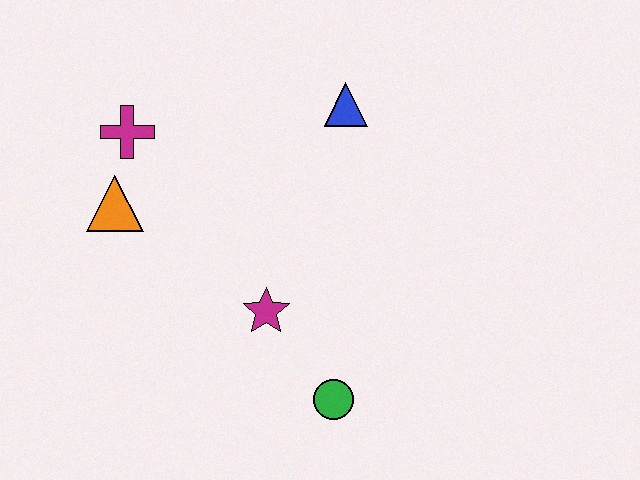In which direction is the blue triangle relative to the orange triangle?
The blue triangle is to the right of the orange triangle.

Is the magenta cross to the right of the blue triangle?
No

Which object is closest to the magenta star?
The green circle is closest to the magenta star.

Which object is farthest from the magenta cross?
The green circle is farthest from the magenta cross.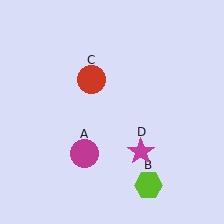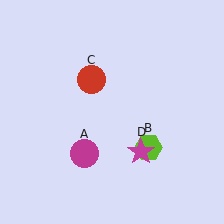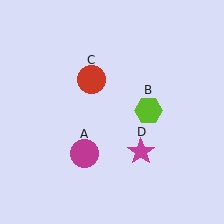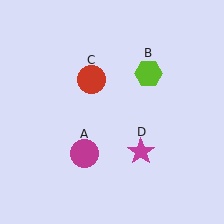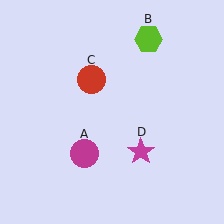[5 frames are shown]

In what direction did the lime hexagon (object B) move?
The lime hexagon (object B) moved up.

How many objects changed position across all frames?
1 object changed position: lime hexagon (object B).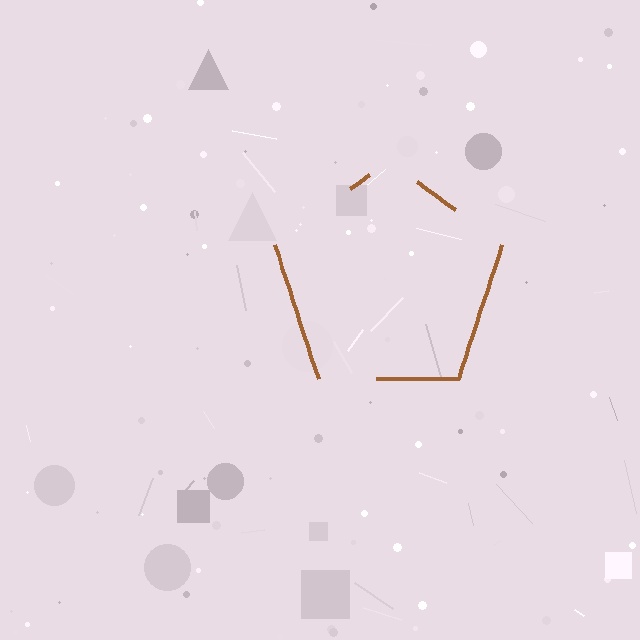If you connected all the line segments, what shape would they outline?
They would outline a pentagon.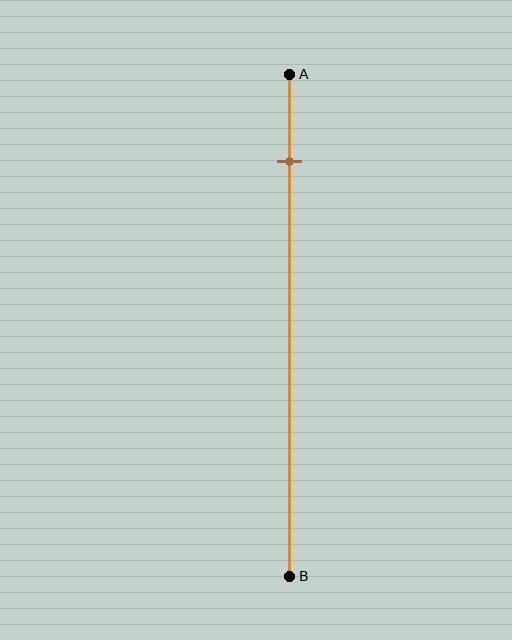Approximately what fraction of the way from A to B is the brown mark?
The brown mark is approximately 15% of the way from A to B.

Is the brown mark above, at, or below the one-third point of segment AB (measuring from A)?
The brown mark is above the one-third point of segment AB.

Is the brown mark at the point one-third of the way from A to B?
No, the mark is at about 15% from A, not at the 33% one-third point.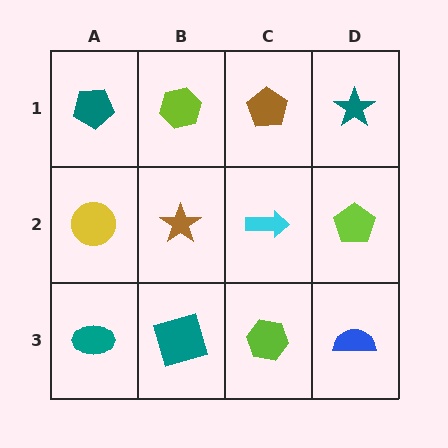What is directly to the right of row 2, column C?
A lime pentagon.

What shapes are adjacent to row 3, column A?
A yellow circle (row 2, column A), a teal square (row 3, column B).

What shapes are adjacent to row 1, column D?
A lime pentagon (row 2, column D), a brown pentagon (row 1, column C).